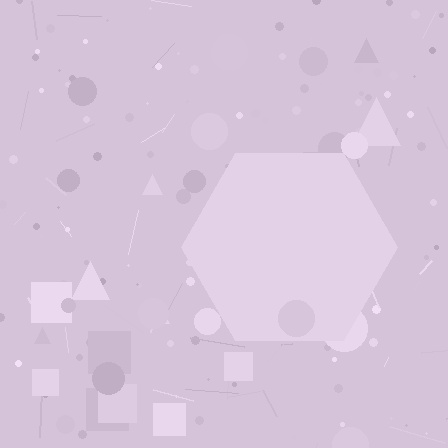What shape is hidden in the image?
A hexagon is hidden in the image.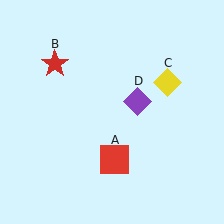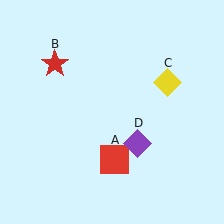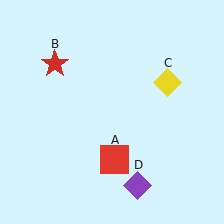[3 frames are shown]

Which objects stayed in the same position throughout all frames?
Red square (object A) and red star (object B) and yellow diamond (object C) remained stationary.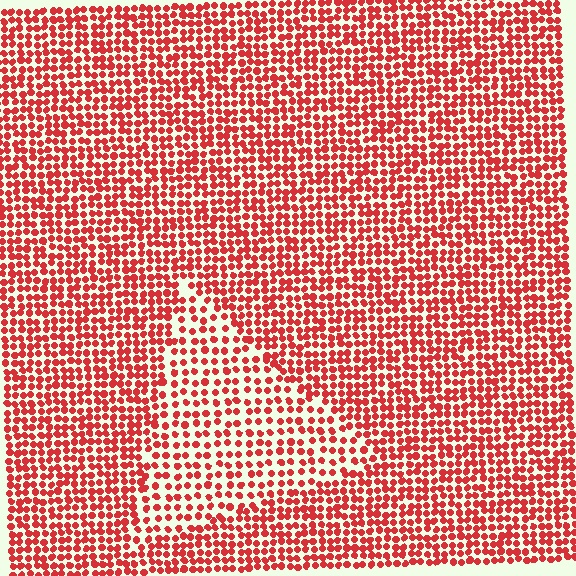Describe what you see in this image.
The image contains small red elements arranged at two different densities. A triangle-shaped region is visible where the elements are less densely packed than the surrounding area.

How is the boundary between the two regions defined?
The boundary is defined by a change in element density (approximately 1.6x ratio). All elements are the same color, size, and shape.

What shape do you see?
I see a triangle.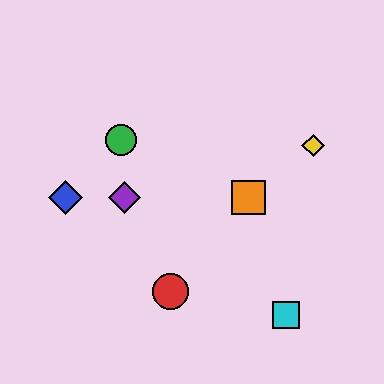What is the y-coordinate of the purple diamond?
The purple diamond is at y≈197.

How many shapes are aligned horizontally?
3 shapes (the blue diamond, the purple diamond, the orange square) are aligned horizontally.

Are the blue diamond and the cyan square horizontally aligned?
No, the blue diamond is at y≈197 and the cyan square is at y≈315.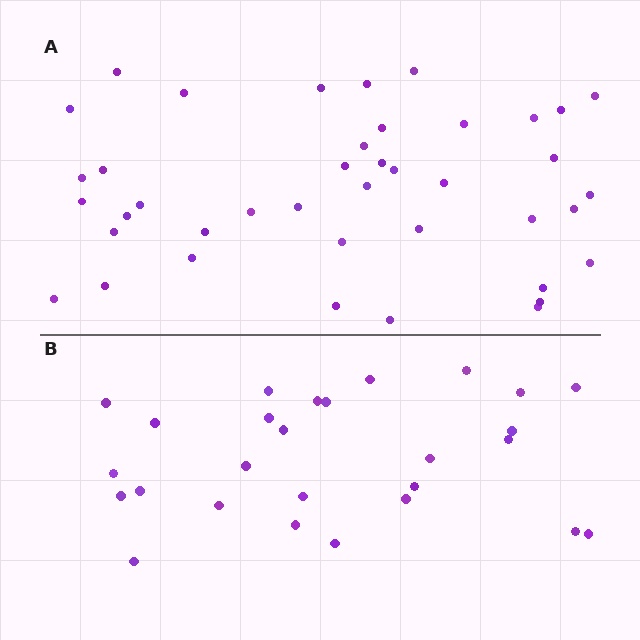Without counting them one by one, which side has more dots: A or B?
Region A (the top region) has more dots.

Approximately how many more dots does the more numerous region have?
Region A has approximately 15 more dots than region B.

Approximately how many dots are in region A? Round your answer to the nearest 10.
About 40 dots. (The exact count is 41, which rounds to 40.)